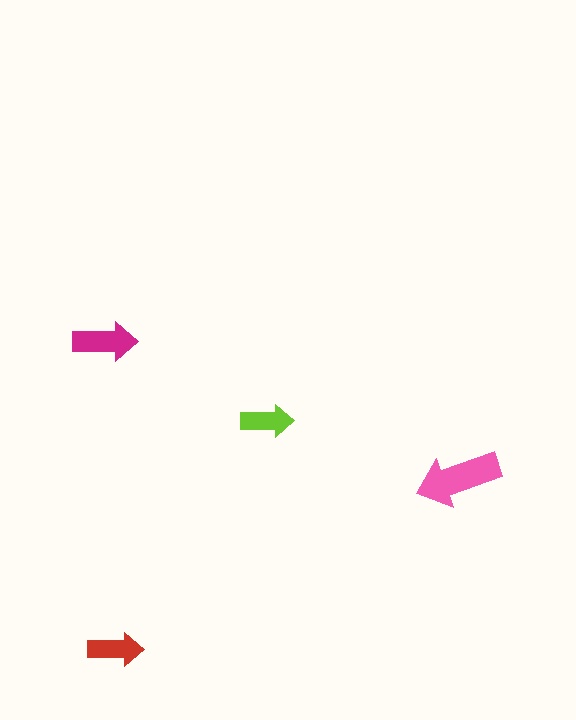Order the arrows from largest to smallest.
the pink one, the magenta one, the red one, the lime one.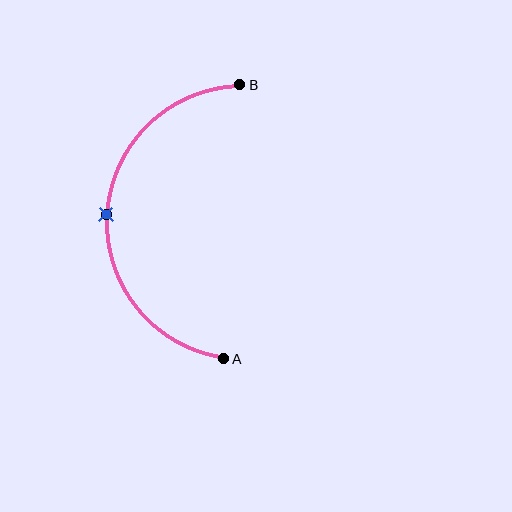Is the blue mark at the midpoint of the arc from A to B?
Yes. The blue mark lies on the arc at equal arc-length from both A and B — it is the arc midpoint.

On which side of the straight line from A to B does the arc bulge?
The arc bulges to the left of the straight line connecting A and B.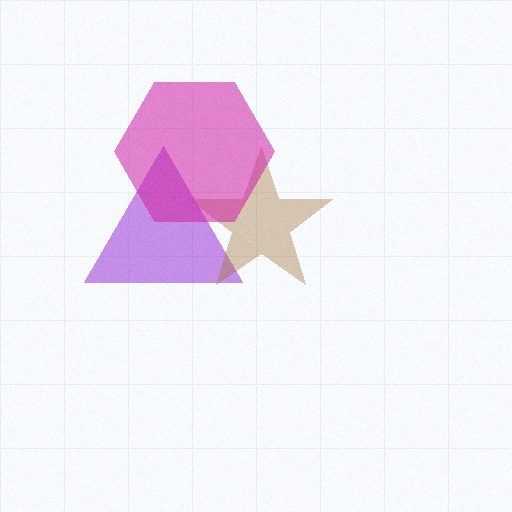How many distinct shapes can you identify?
There are 3 distinct shapes: a purple triangle, a brown star, a magenta hexagon.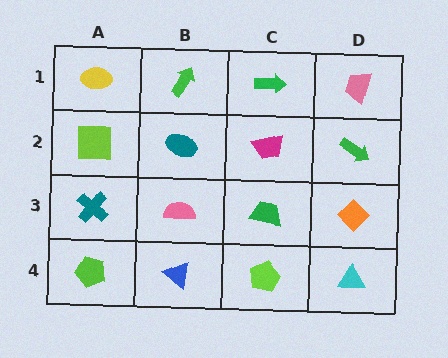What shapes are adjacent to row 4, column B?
A pink semicircle (row 3, column B), a lime pentagon (row 4, column A), a lime pentagon (row 4, column C).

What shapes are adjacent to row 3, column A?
A lime square (row 2, column A), a lime pentagon (row 4, column A), a pink semicircle (row 3, column B).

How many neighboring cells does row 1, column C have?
3.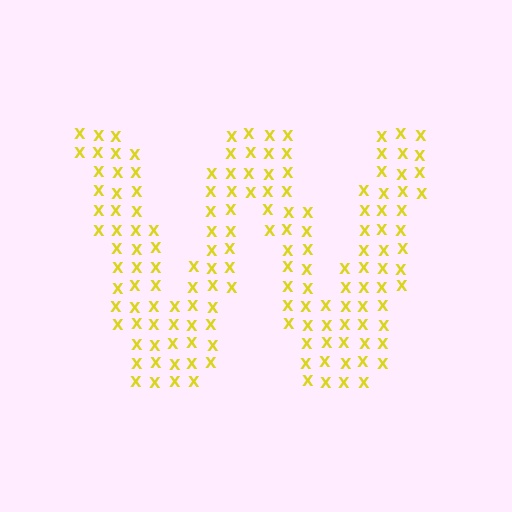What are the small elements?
The small elements are letter X's.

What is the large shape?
The large shape is the letter W.